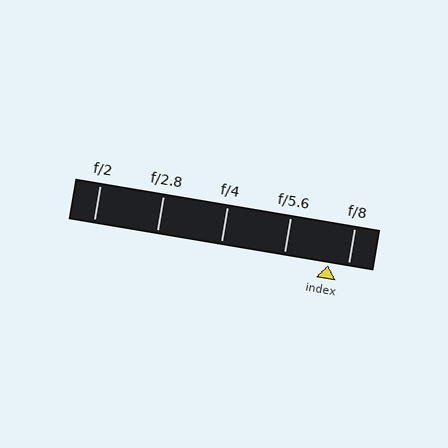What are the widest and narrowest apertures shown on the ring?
The widest aperture shown is f/2 and the narrowest is f/8.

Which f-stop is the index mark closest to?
The index mark is closest to f/8.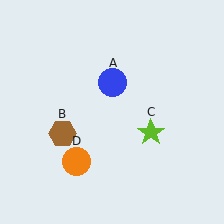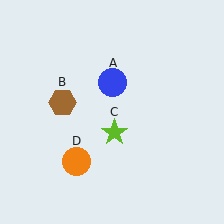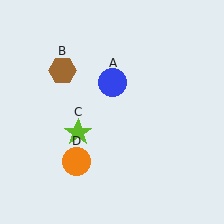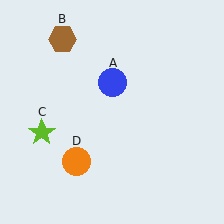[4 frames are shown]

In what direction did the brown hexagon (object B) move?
The brown hexagon (object B) moved up.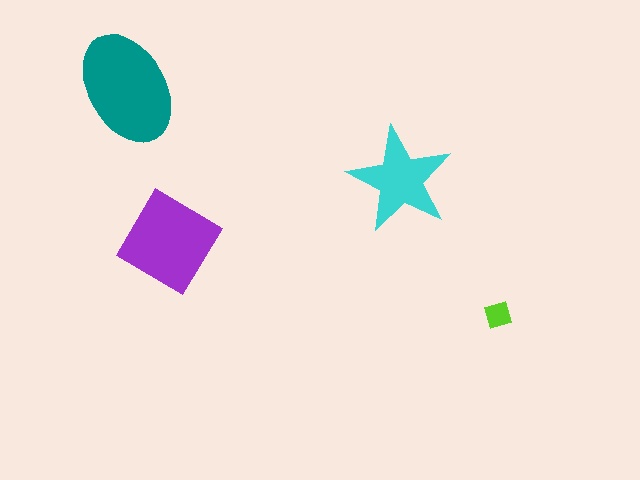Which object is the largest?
The teal ellipse.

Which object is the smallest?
The lime diamond.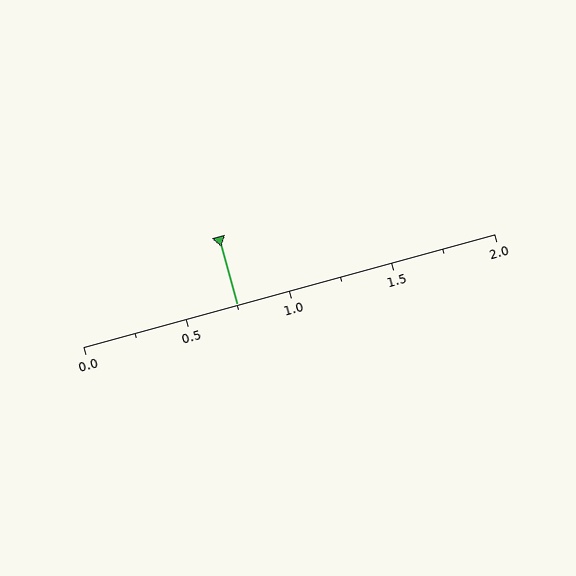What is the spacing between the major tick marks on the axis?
The major ticks are spaced 0.5 apart.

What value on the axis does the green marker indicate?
The marker indicates approximately 0.75.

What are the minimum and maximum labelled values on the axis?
The axis runs from 0.0 to 2.0.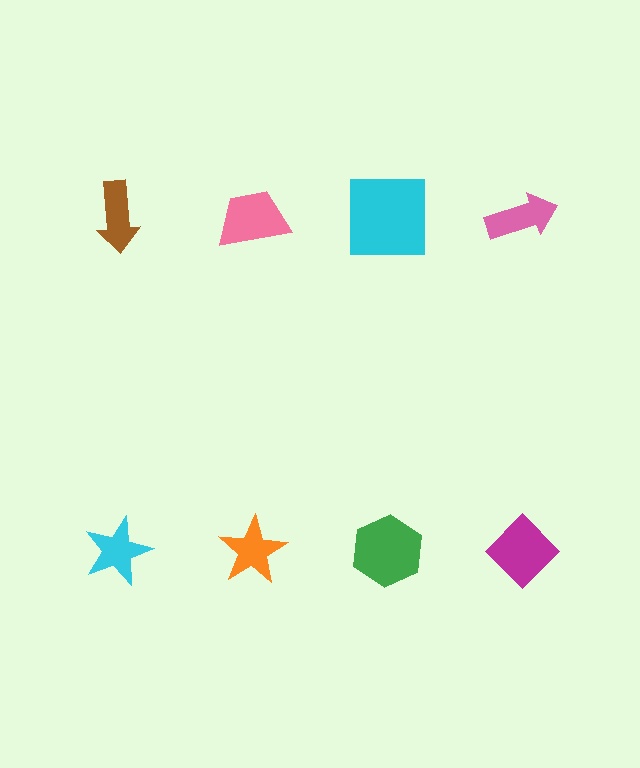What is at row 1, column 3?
A cyan square.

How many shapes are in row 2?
4 shapes.